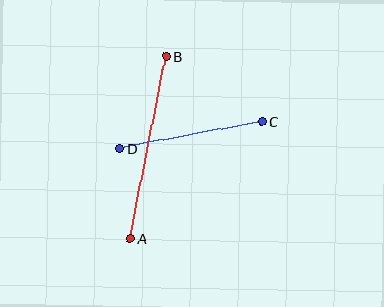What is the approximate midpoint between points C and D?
The midpoint is at approximately (191, 135) pixels.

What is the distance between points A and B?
The distance is approximately 185 pixels.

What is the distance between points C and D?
The distance is approximately 145 pixels.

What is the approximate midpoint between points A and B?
The midpoint is at approximately (148, 147) pixels.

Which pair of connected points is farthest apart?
Points A and B are farthest apart.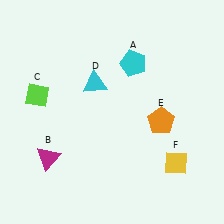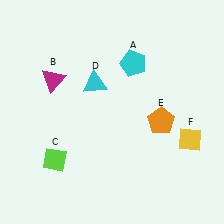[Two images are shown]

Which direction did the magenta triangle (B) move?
The magenta triangle (B) moved up.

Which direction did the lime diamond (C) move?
The lime diamond (C) moved down.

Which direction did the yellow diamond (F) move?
The yellow diamond (F) moved up.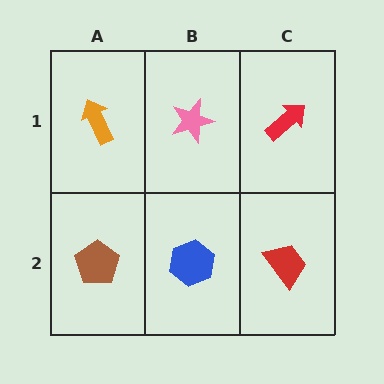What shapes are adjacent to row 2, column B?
A pink star (row 1, column B), a brown pentagon (row 2, column A), a red trapezoid (row 2, column C).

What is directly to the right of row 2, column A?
A blue hexagon.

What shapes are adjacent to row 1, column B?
A blue hexagon (row 2, column B), an orange arrow (row 1, column A), a red arrow (row 1, column C).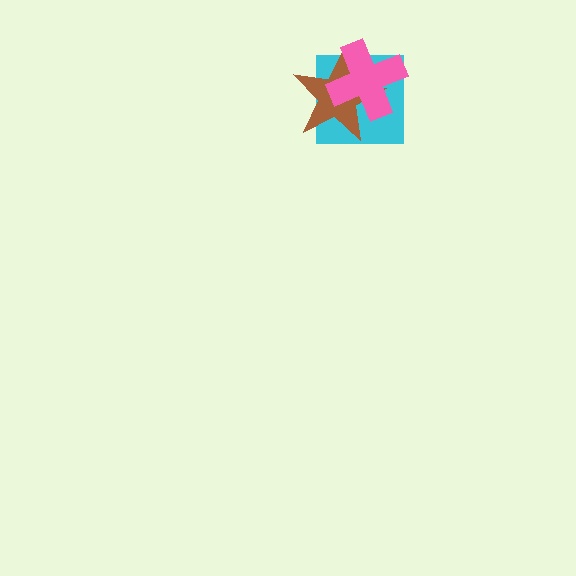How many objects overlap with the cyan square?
2 objects overlap with the cyan square.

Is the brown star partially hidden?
Yes, it is partially covered by another shape.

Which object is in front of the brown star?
The pink cross is in front of the brown star.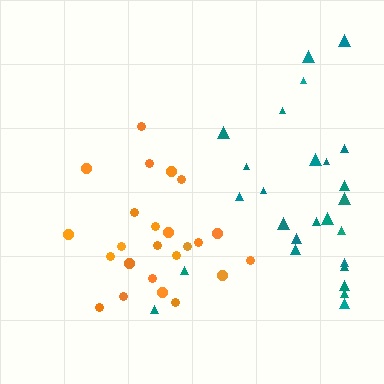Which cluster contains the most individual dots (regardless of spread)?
Teal (27).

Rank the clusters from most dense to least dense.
orange, teal.